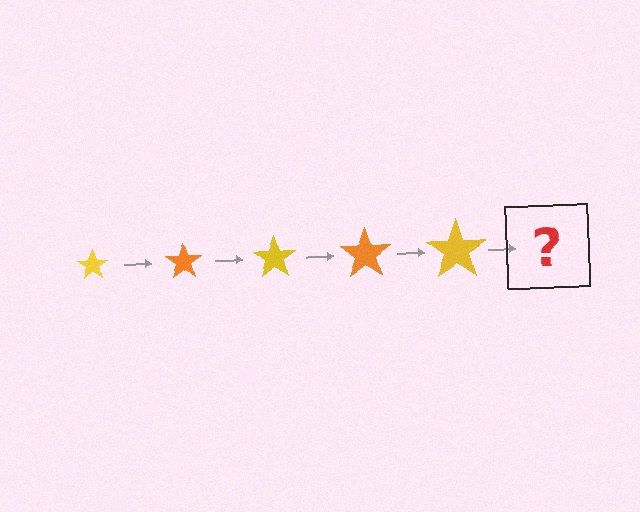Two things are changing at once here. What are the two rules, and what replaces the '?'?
The two rules are that the star grows larger each step and the color cycles through yellow and orange. The '?' should be an orange star, larger than the previous one.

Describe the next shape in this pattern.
It should be an orange star, larger than the previous one.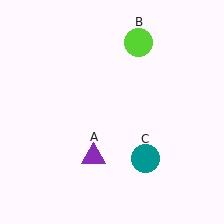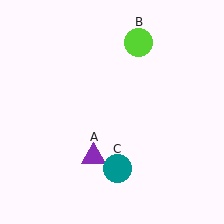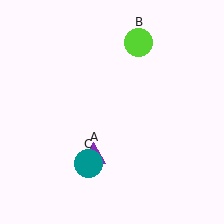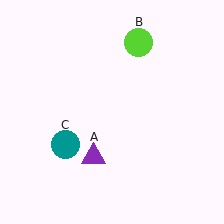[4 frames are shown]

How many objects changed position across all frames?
1 object changed position: teal circle (object C).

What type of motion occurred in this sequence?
The teal circle (object C) rotated clockwise around the center of the scene.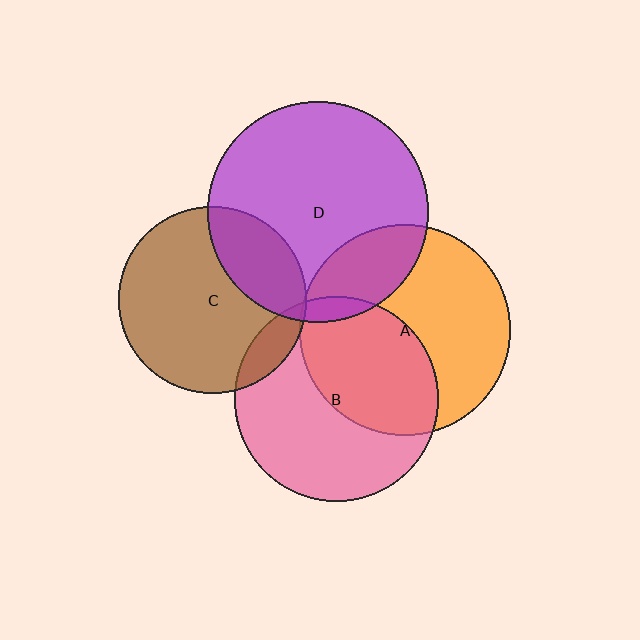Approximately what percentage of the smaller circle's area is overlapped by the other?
Approximately 10%.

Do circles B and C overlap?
Yes.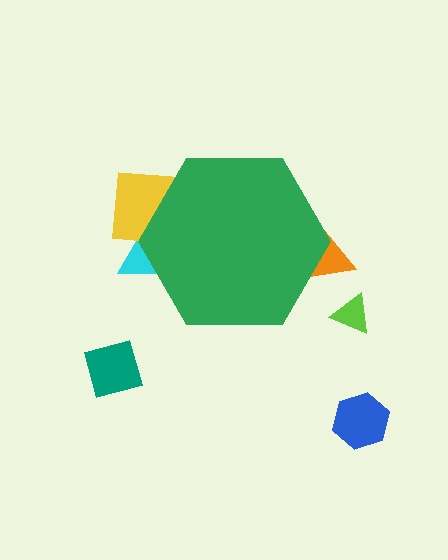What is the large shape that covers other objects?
A green hexagon.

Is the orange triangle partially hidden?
Yes, the orange triangle is partially hidden behind the green hexagon.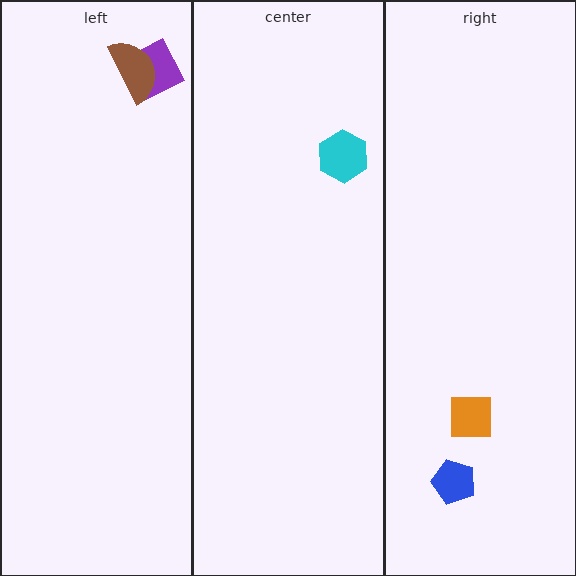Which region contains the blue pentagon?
The right region.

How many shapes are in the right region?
2.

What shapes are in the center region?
The cyan hexagon.